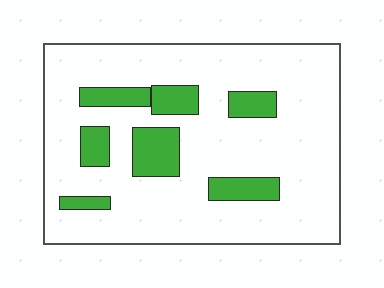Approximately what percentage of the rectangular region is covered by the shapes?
Approximately 15%.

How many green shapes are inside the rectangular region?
7.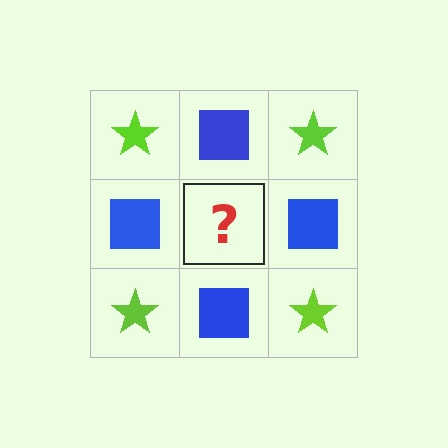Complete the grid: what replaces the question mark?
The question mark should be replaced with a lime star.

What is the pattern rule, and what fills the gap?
The rule is that it alternates lime star and blue square in a checkerboard pattern. The gap should be filled with a lime star.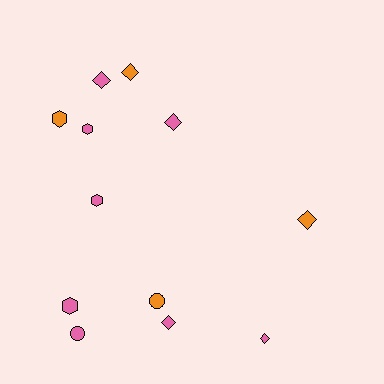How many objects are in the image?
There are 12 objects.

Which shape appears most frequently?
Diamond, with 6 objects.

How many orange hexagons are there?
There is 1 orange hexagon.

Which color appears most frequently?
Pink, with 8 objects.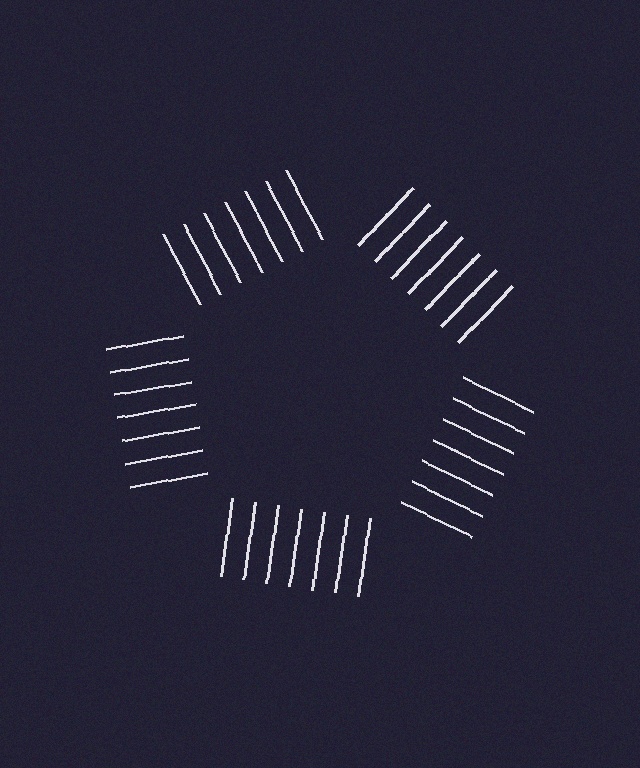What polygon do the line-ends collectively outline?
An illusory pentagon — the line segments terminate on its edges but no continuous stroke is drawn.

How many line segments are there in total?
35 — 7 along each of the 5 edges.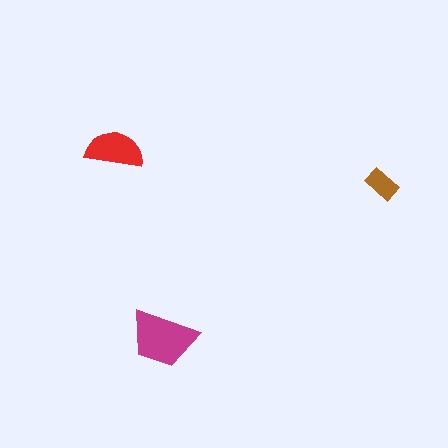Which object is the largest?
The magenta trapezoid.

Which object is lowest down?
The magenta trapezoid is bottommost.